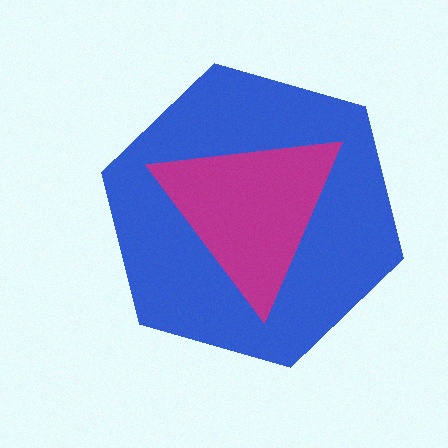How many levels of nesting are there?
2.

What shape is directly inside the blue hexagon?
The magenta triangle.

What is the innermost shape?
The magenta triangle.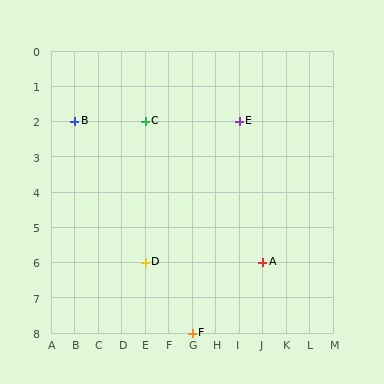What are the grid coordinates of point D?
Point D is at grid coordinates (E, 6).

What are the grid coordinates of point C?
Point C is at grid coordinates (E, 2).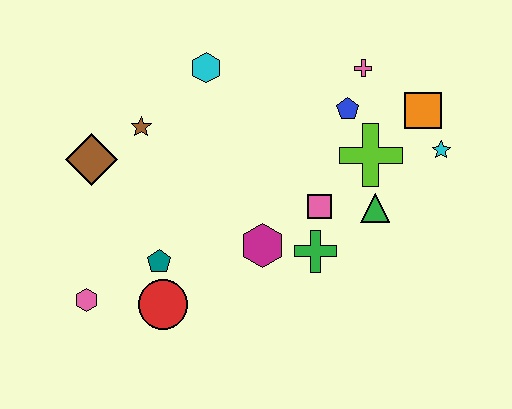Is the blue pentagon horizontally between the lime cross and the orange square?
No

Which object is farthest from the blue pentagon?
The pink hexagon is farthest from the blue pentagon.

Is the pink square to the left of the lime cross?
Yes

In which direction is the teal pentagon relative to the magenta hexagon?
The teal pentagon is to the left of the magenta hexagon.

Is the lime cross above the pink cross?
No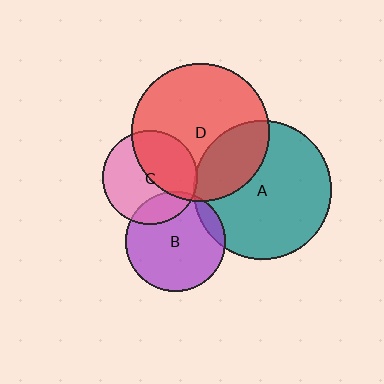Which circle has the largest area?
Circle A (teal).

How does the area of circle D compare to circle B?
Approximately 1.9 times.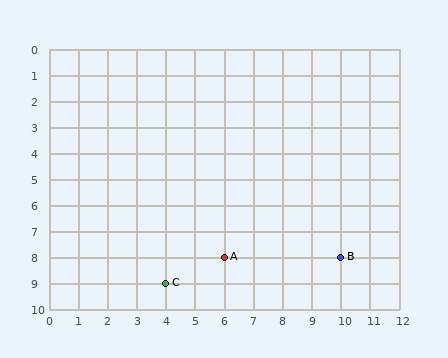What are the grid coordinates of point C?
Point C is at grid coordinates (4, 9).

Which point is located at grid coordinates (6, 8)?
Point A is at (6, 8).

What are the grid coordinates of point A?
Point A is at grid coordinates (6, 8).